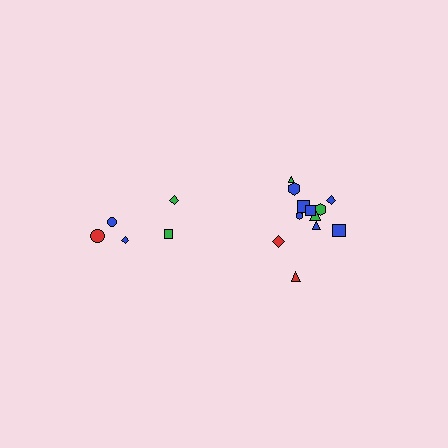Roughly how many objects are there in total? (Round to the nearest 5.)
Roughly 15 objects in total.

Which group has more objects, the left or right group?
The right group.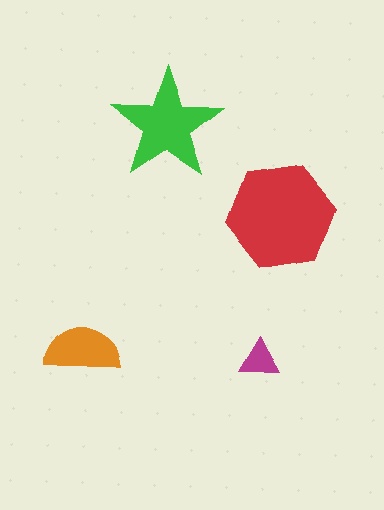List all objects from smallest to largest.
The magenta triangle, the orange semicircle, the green star, the red hexagon.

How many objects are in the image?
There are 4 objects in the image.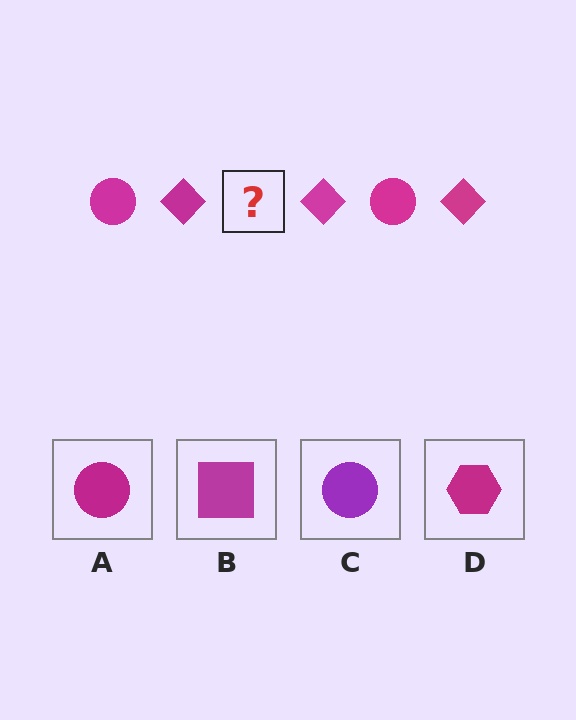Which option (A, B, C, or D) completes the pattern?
A.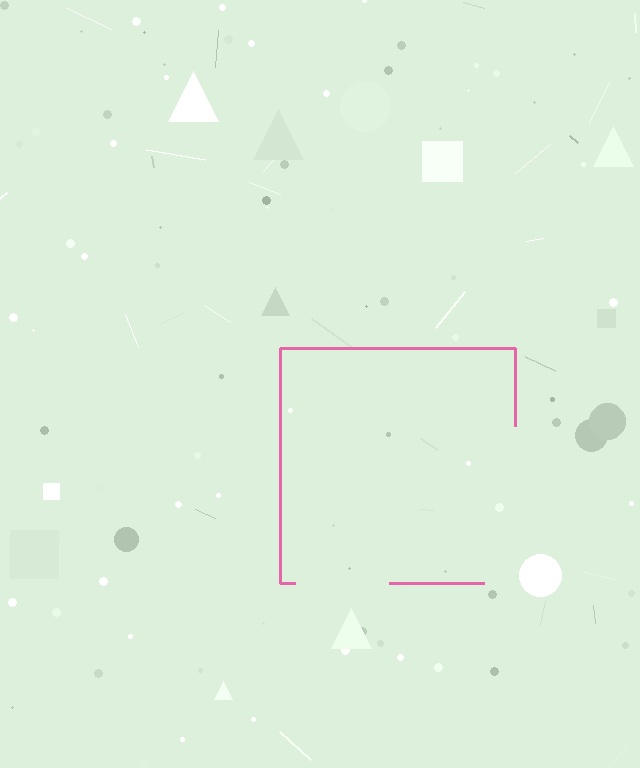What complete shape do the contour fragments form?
The contour fragments form a square.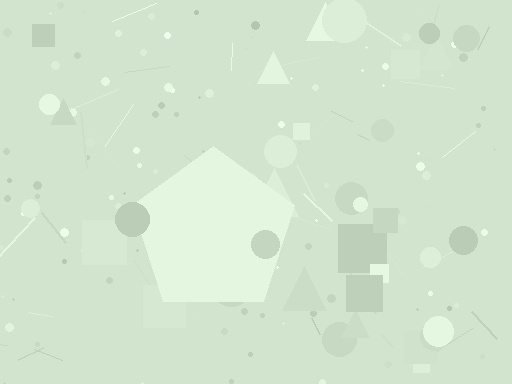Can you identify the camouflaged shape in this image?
The camouflaged shape is a pentagon.